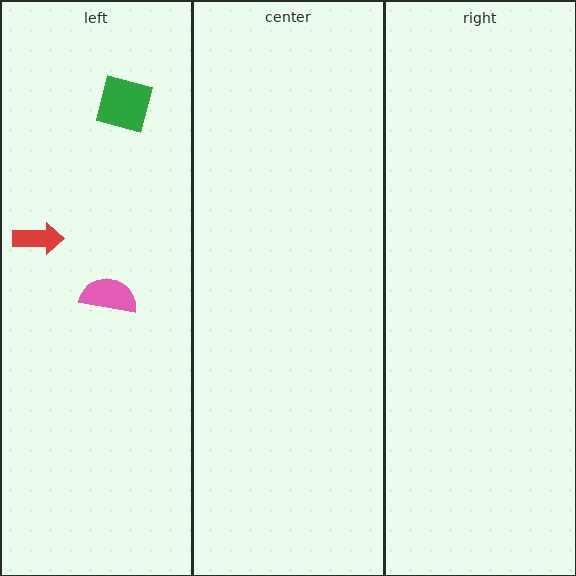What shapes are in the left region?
The pink semicircle, the green square, the red arrow.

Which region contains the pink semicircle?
The left region.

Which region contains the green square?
The left region.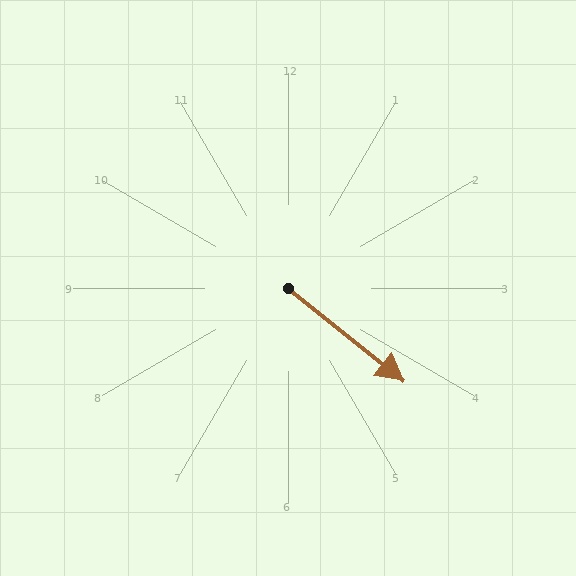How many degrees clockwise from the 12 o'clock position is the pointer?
Approximately 129 degrees.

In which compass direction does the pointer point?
Southeast.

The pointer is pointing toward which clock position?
Roughly 4 o'clock.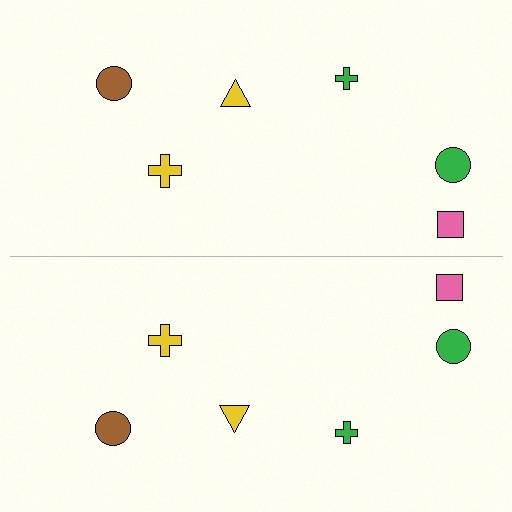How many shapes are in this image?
There are 12 shapes in this image.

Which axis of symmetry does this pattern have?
The pattern has a horizontal axis of symmetry running through the center of the image.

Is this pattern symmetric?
Yes, this pattern has bilateral (reflection) symmetry.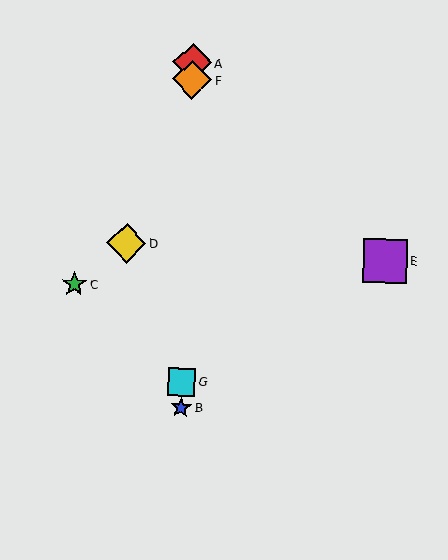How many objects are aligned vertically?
4 objects (A, B, F, G) are aligned vertically.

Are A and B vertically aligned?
Yes, both are at x≈193.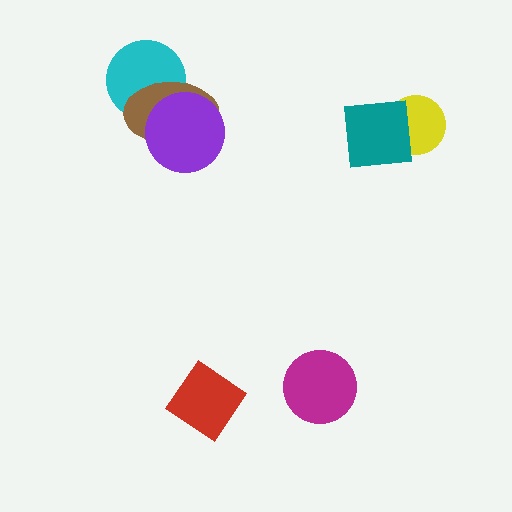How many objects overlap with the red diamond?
0 objects overlap with the red diamond.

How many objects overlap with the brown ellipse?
2 objects overlap with the brown ellipse.